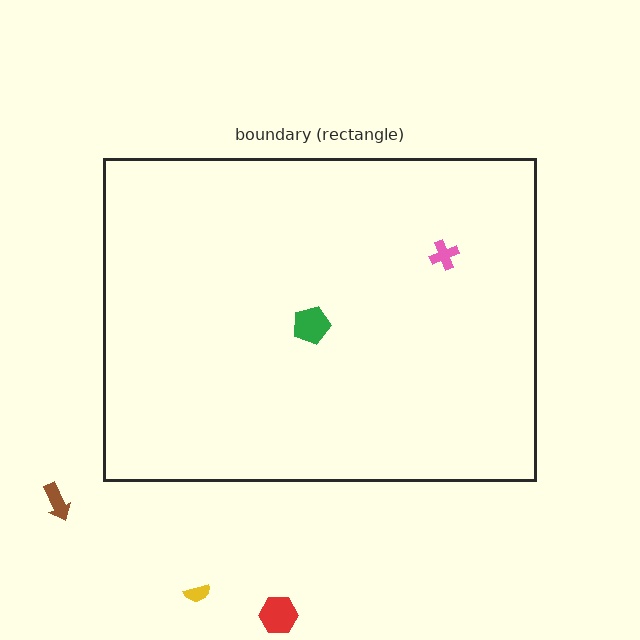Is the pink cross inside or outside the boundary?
Inside.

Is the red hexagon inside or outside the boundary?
Outside.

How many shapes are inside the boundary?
2 inside, 3 outside.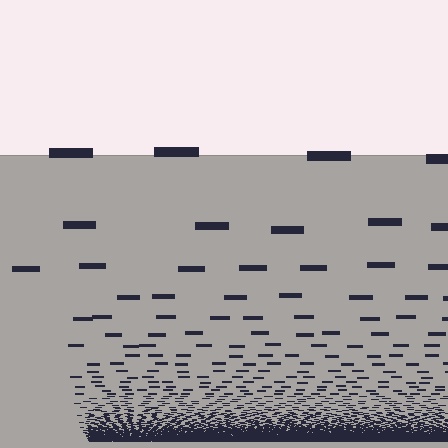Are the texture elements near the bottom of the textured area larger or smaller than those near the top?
Smaller. The gradient is inverted — elements near the bottom are smaller and denser.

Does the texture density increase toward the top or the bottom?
Density increases toward the bottom.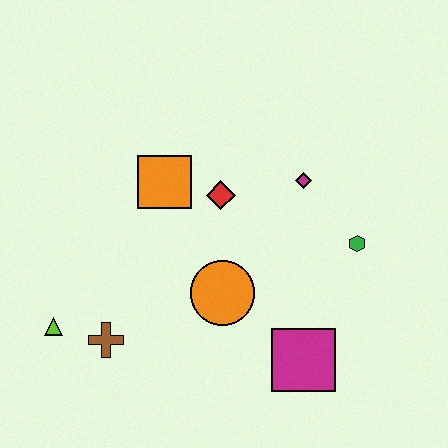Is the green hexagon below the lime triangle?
No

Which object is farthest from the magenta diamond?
The lime triangle is farthest from the magenta diamond.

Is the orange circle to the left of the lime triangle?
No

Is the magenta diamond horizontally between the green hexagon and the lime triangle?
Yes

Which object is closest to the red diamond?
The orange square is closest to the red diamond.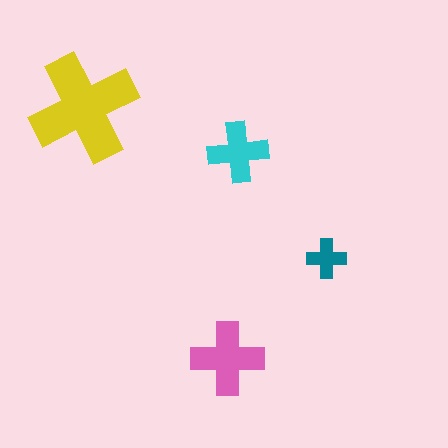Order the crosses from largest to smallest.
the yellow one, the pink one, the cyan one, the teal one.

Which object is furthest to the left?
The yellow cross is leftmost.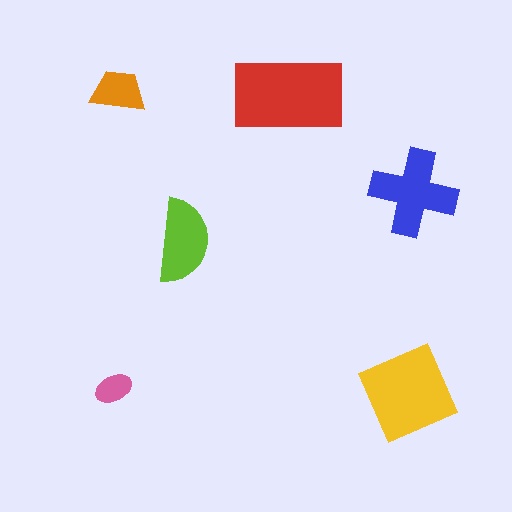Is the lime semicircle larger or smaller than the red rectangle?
Smaller.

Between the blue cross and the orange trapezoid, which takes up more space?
The blue cross.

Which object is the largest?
The red rectangle.